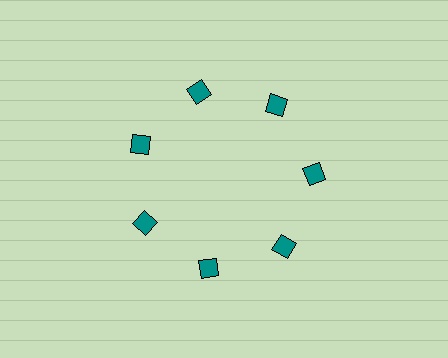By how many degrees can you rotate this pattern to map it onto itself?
The pattern maps onto itself every 51 degrees of rotation.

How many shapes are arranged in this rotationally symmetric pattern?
There are 7 shapes, arranged in 7 groups of 1.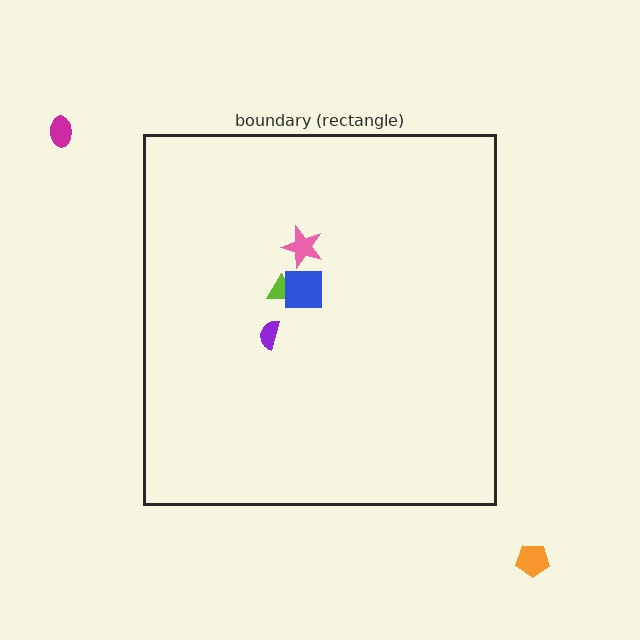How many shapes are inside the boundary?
4 inside, 2 outside.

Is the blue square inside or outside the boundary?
Inside.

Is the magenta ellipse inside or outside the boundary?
Outside.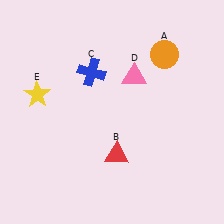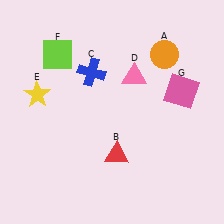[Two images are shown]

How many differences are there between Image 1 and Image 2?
There are 2 differences between the two images.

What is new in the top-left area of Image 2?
A lime square (F) was added in the top-left area of Image 2.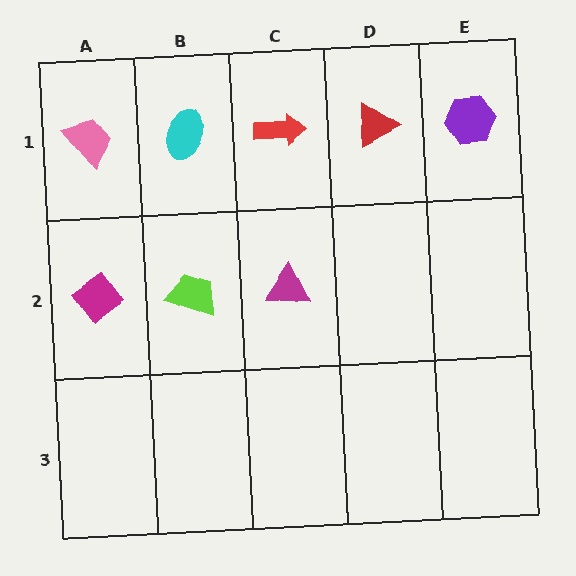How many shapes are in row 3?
0 shapes.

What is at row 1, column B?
A cyan ellipse.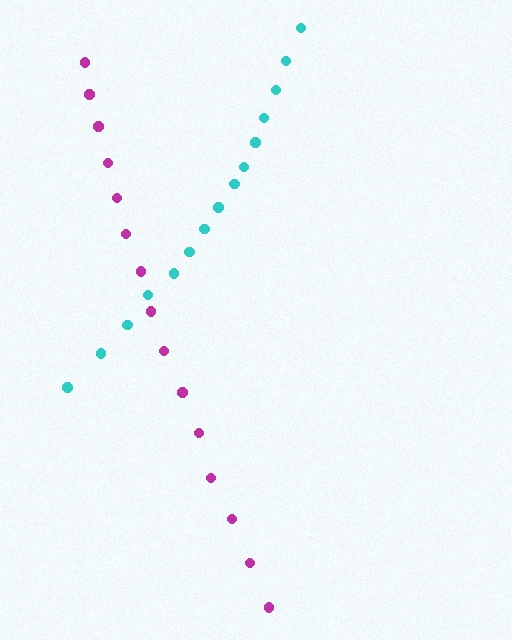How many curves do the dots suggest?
There are 2 distinct paths.